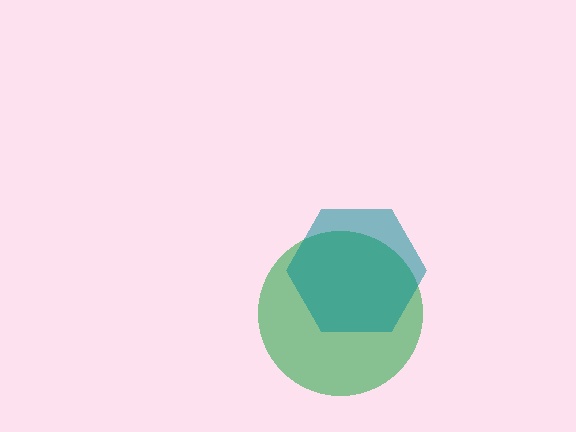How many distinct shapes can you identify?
There are 2 distinct shapes: a green circle, a teal hexagon.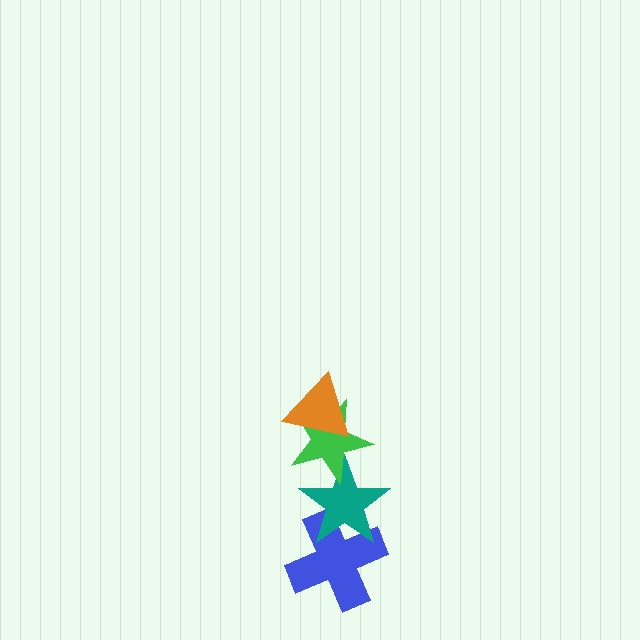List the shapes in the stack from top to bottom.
From top to bottom: the orange triangle, the green star, the teal star, the blue cross.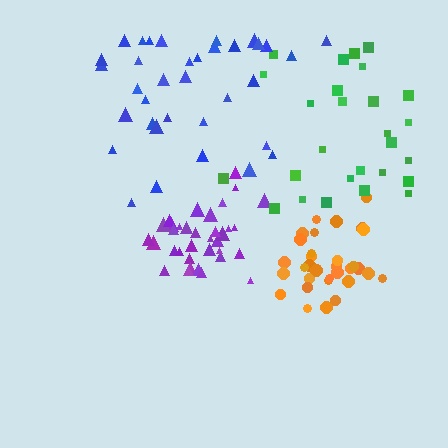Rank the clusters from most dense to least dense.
purple, orange, blue, green.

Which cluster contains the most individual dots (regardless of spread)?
Purple (35).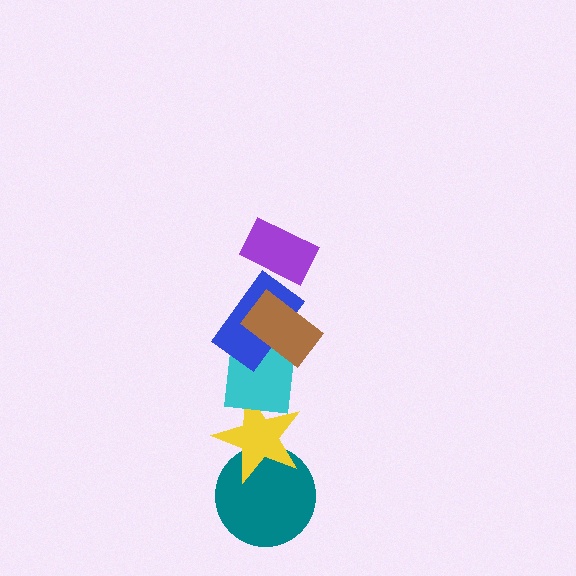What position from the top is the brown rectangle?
The brown rectangle is 2nd from the top.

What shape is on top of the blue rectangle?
The brown rectangle is on top of the blue rectangle.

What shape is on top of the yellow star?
The cyan square is on top of the yellow star.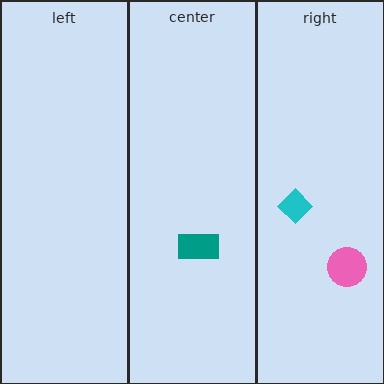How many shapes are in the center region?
1.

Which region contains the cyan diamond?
The right region.